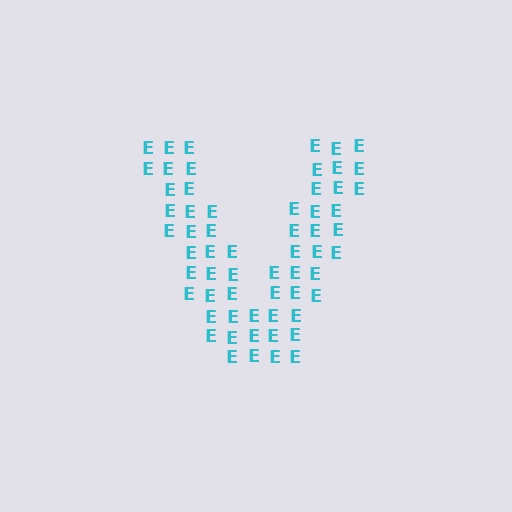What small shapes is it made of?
It is made of small letter E's.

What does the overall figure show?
The overall figure shows the letter V.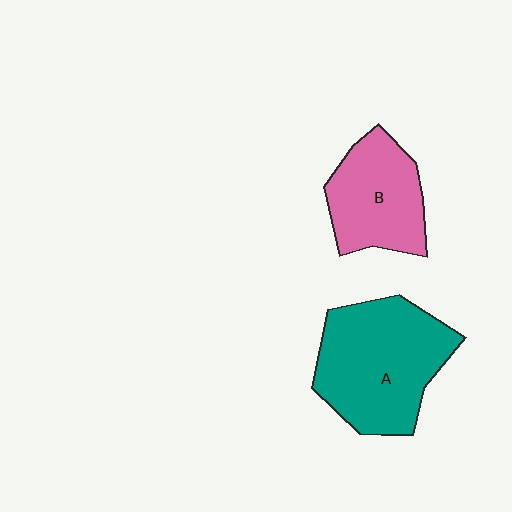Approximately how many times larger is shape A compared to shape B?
Approximately 1.5 times.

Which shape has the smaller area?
Shape B (pink).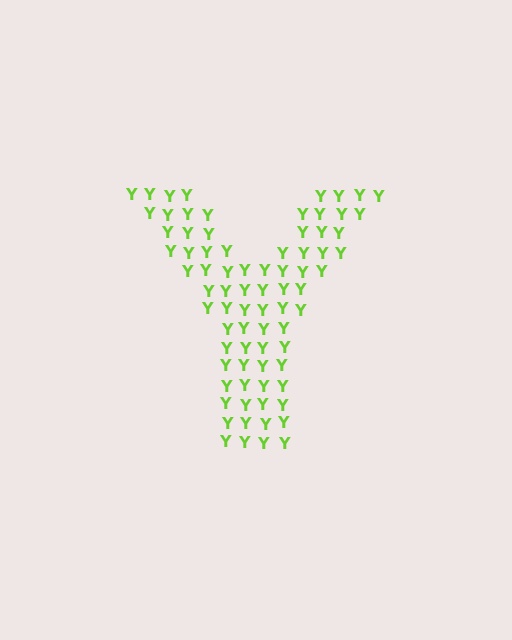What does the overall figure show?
The overall figure shows the letter Y.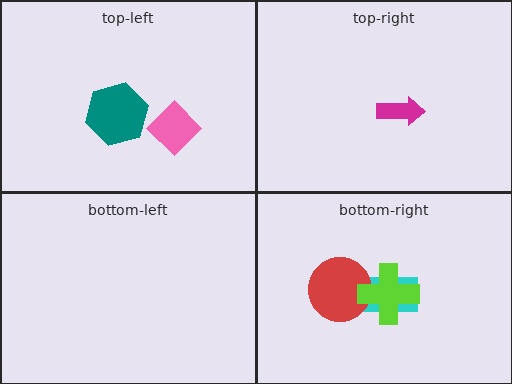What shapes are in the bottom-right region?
The cyan rectangle, the red circle, the lime cross.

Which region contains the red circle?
The bottom-right region.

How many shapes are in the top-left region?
2.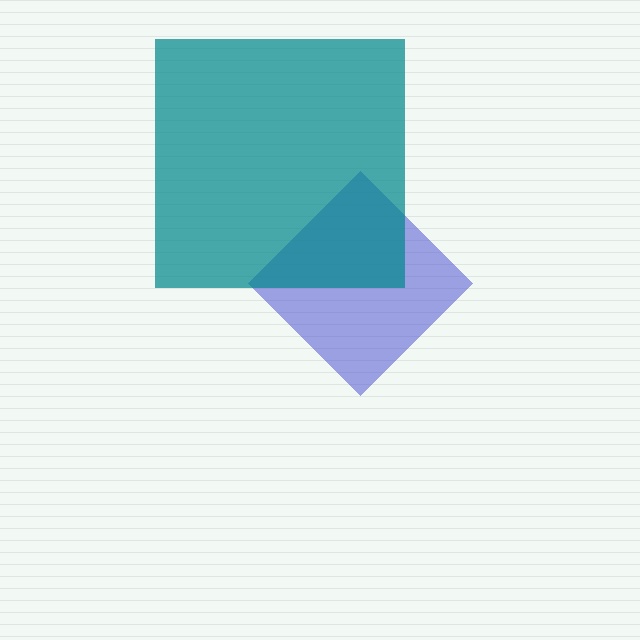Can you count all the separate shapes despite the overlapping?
Yes, there are 2 separate shapes.